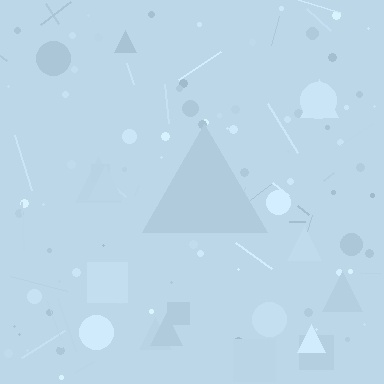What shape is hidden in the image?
A triangle is hidden in the image.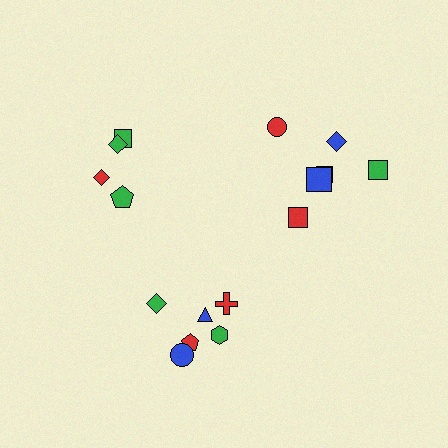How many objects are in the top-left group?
There are 4 objects.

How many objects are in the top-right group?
There are 6 objects.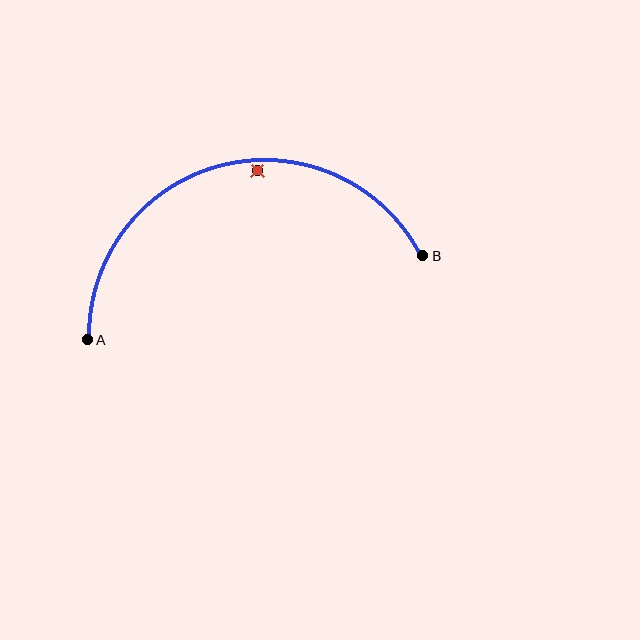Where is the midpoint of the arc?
The arc midpoint is the point on the curve farthest from the straight line joining A and B. It sits above that line.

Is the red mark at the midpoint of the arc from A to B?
No — the red mark does not lie on the arc at all. It sits slightly inside the curve.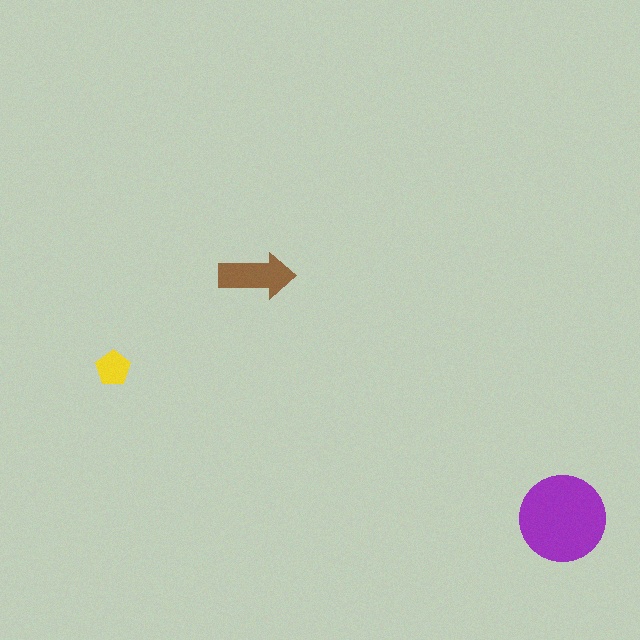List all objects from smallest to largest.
The yellow pentagon, the brown arrow, the purple circle.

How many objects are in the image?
There are 3 objects in the image.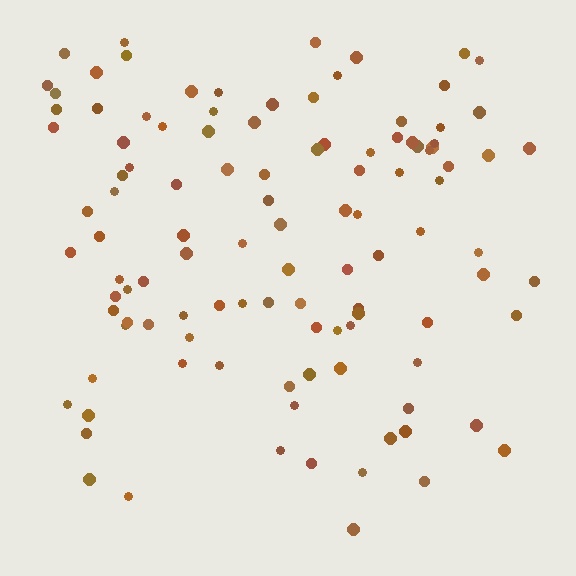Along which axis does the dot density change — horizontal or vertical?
Vertical.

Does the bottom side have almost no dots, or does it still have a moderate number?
Still a moderate number, just noticeably fewer than the top.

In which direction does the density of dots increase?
From bottom to top, with the top side densest.